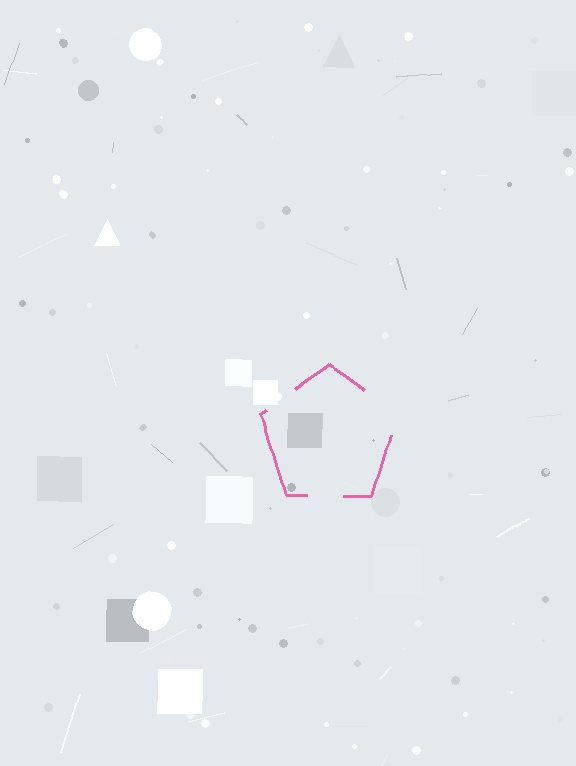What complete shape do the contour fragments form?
The contour fragments form a pentagon.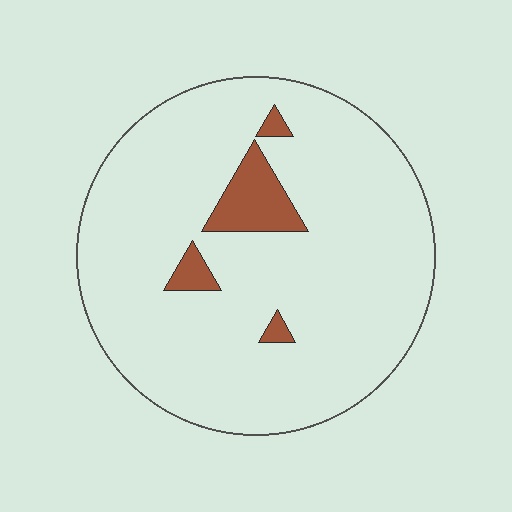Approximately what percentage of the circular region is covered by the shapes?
Approximately 10%.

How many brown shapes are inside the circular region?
4.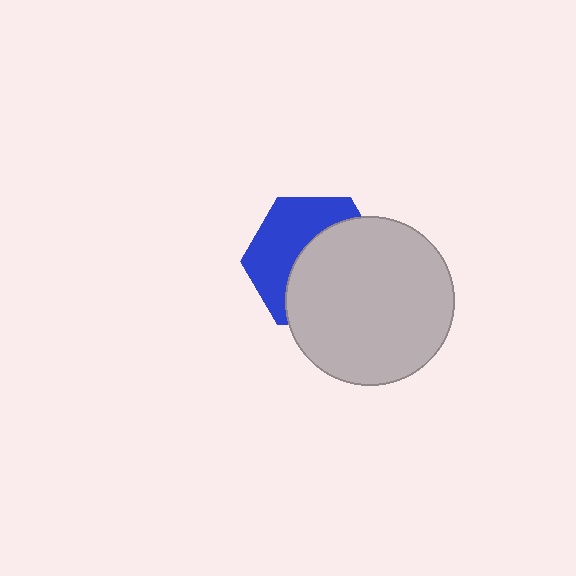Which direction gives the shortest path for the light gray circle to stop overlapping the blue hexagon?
Moving toward the lower-right gives the shortest separation.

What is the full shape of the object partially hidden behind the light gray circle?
The partially hidden object is a blue hexagon.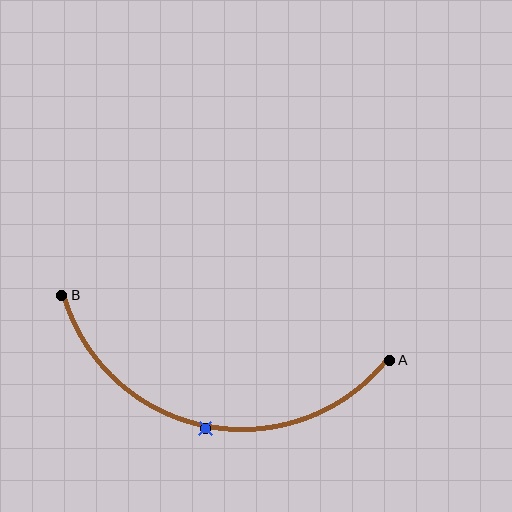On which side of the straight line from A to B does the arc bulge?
The arc bulges below the straight line connecting A and B.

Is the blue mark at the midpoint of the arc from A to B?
Yes. The blue mark lies on the arc at equal arc-length from both A and B — it is the arc midpoint.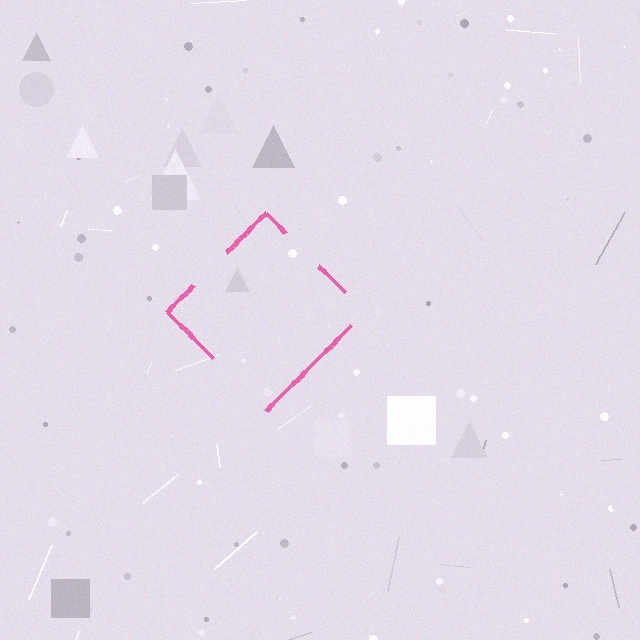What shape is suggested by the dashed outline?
The dashed outline suggests a diamond.